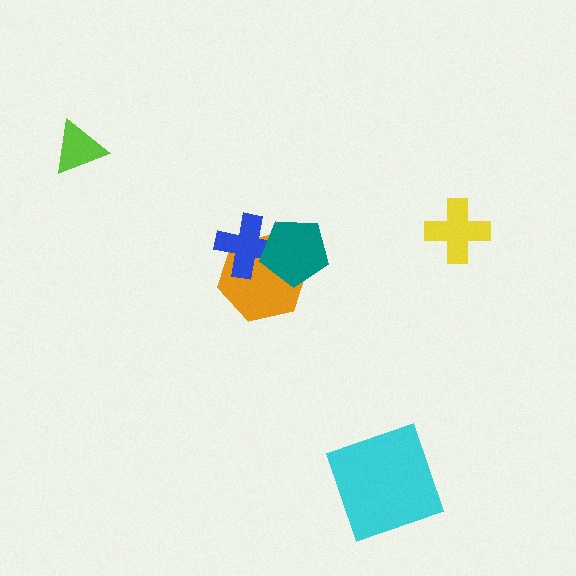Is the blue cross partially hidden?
Yes, it is partially covered by another shape.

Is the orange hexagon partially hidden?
Yes, it is partially covered by another shape.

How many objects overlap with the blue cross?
2 objects overlap with the blue cross.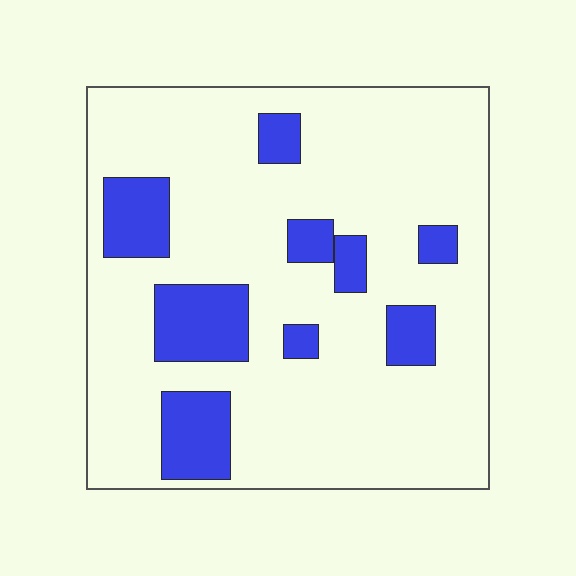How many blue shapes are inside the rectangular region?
9.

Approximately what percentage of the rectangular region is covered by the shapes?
Approximately 20%.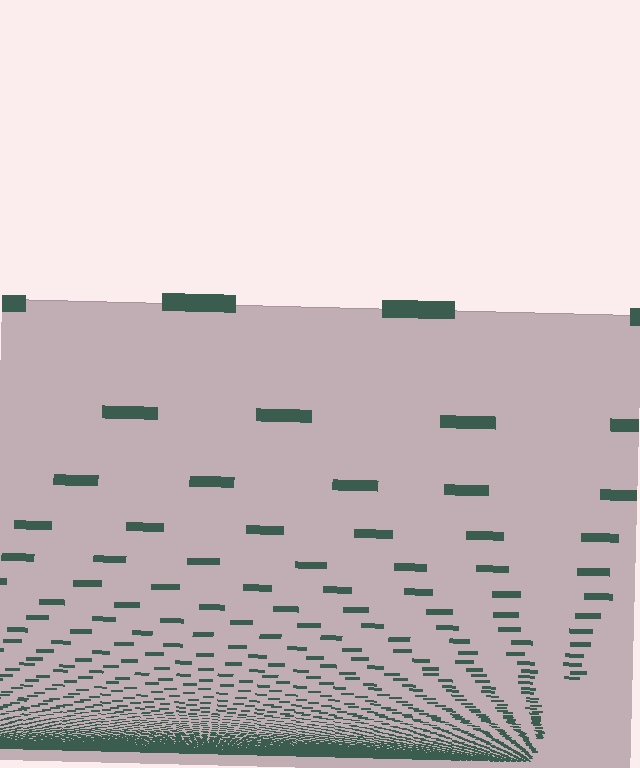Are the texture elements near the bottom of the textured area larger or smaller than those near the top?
Smaller. The gradient is inverted — elements near the bottom are smaller and denser.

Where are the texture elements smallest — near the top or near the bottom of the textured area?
Near the bottom.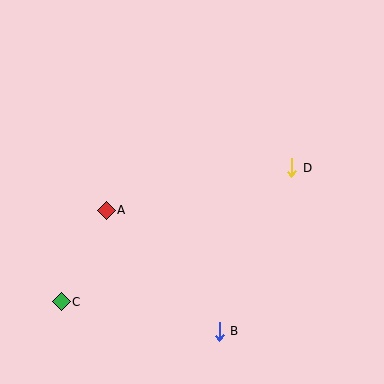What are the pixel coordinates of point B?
Point B is at (219, 331).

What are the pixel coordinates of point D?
Point D is at (292, 168).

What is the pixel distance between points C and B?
The distance between C and B is 161 pixels.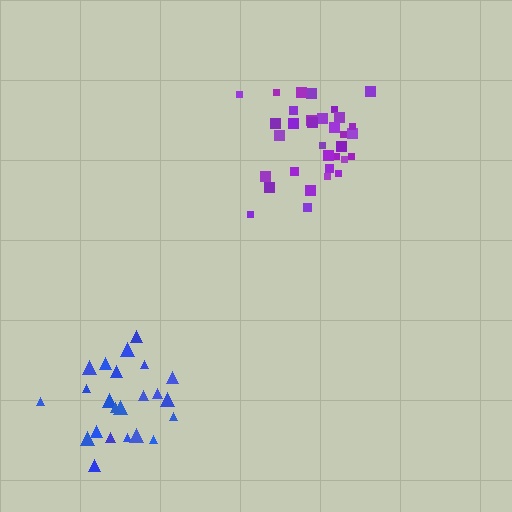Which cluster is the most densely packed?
Purple.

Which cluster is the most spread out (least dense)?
Blue.